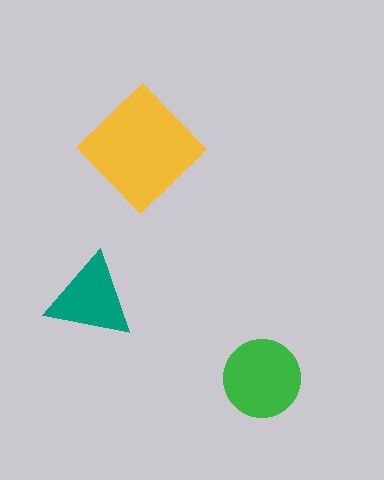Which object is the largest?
The yellow diamond.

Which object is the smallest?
The teal triangle.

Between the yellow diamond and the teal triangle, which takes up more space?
The yellow diamond.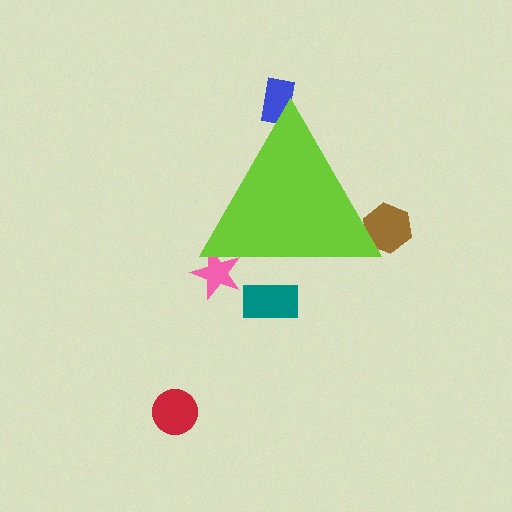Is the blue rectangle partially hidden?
Yes, the blue rectangle is partially hidden behind the lime triangle.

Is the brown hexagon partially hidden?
Yes, the brown hexagon is partially hidden behind the lime triangle.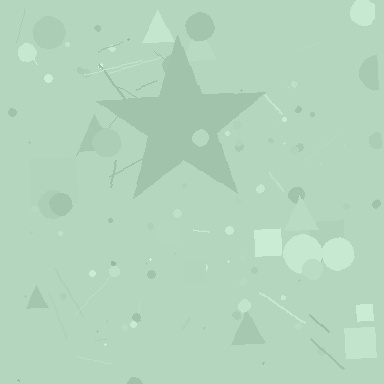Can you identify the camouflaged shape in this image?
The camouflaged shape is a star.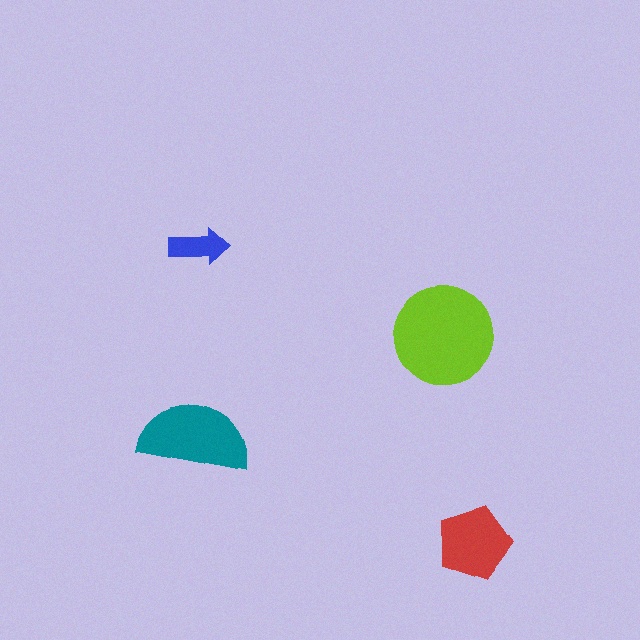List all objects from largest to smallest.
The lime circle, the teal semicircle, the red pentagon, the blue arrow.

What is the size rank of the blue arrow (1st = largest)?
4th.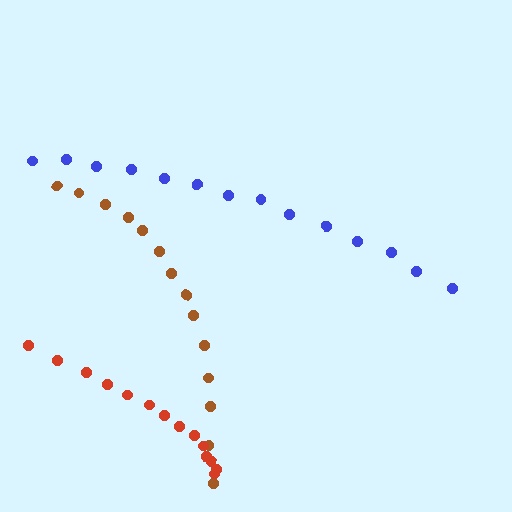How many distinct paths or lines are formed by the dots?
There are 3 distinct paths.